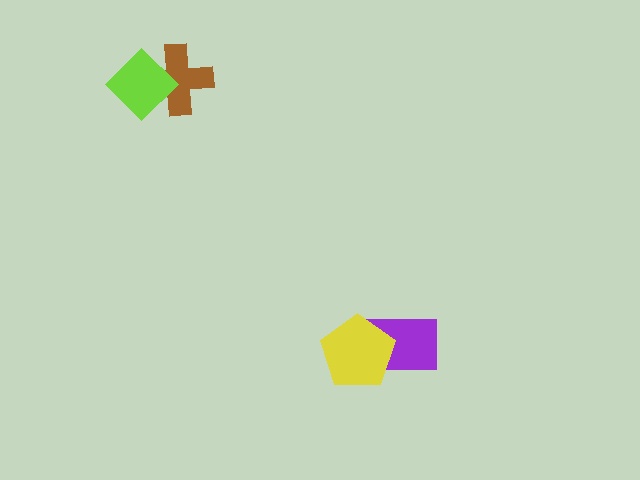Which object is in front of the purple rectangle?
The yellow pentagon is in front of the purple rectangle.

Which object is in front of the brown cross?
The lime diamond is in front of the brown cross.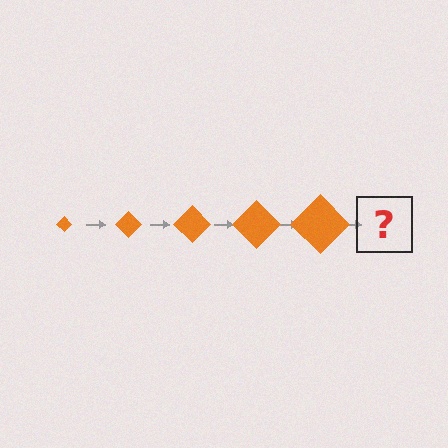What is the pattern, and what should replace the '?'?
The pattern is that the diamond gets progressively larger each step. The '?' should be an orange diamond, larger than the previous one.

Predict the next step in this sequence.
The next step is an orange diamond, larger than the previous one.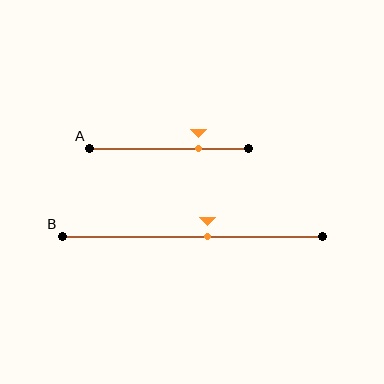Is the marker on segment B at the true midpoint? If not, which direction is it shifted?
No, the marker on segment B is shifted to the right by about 6% of the segment length.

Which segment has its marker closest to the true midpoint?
Segment B has its marker closest to the true midpoint.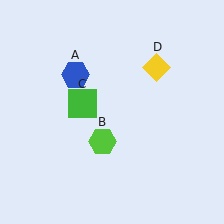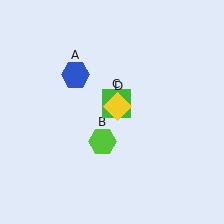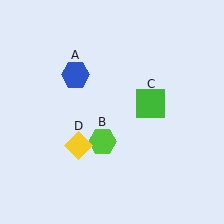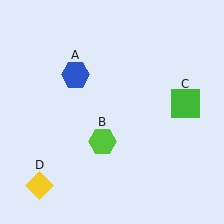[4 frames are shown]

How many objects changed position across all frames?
2 objects changed position: green square (object C), yellow diamond (object D).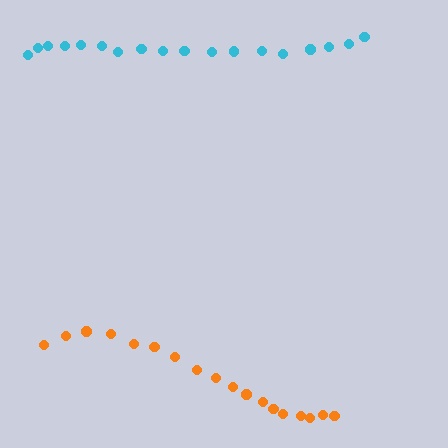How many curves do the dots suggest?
There are 2 distinct paths.